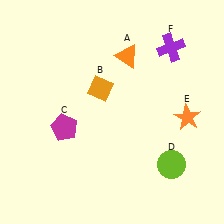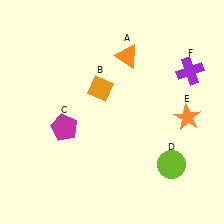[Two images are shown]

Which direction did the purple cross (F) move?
The purple cross (F) moved down.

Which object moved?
The purple cross (F) moved down.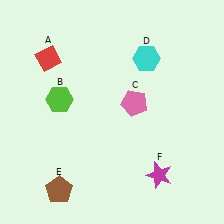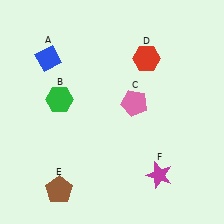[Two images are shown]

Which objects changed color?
A changed from red to blue. B changed from lime to green. D changed from cyan to red.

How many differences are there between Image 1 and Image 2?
There are 3 differences between the two images.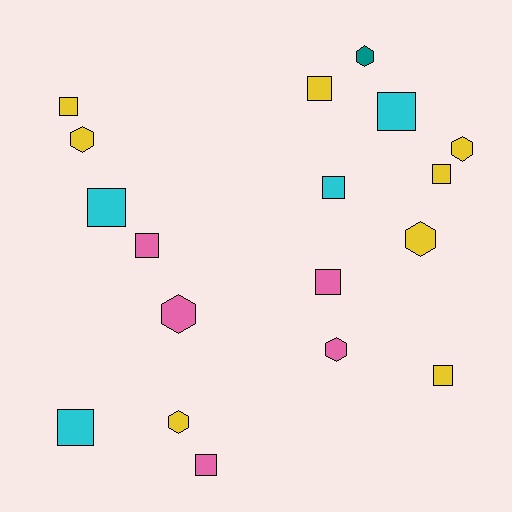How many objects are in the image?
There are 18 objects.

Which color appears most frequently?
Yellow, with 8 objects.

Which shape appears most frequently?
Square, with 11 objects.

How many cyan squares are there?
There are 4 cyan squares.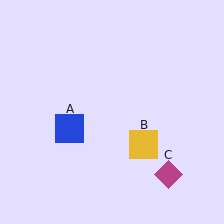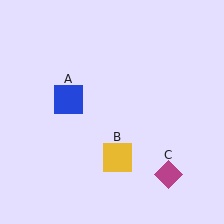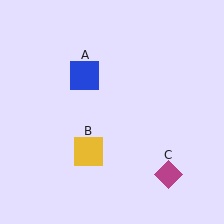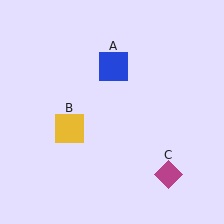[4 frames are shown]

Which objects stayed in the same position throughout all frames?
Magenta diamond (object C) remained stationary.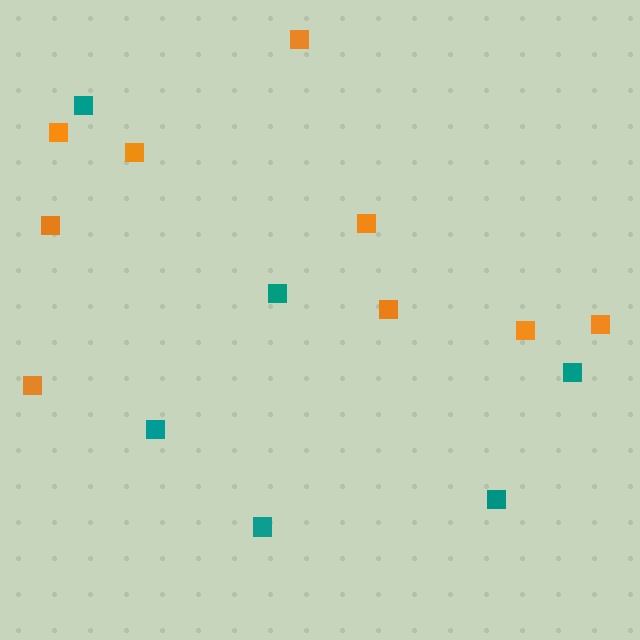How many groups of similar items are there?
There are 2 groups: one group of teal squares (6) and one group of orange squares (9).